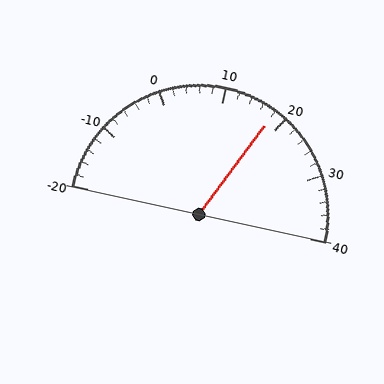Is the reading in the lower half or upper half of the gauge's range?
The reading is in the upper half of the range (-20 to 40).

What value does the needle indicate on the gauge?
The needle indicates approximately 18.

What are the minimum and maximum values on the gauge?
The gauge ranges from -20 to 40.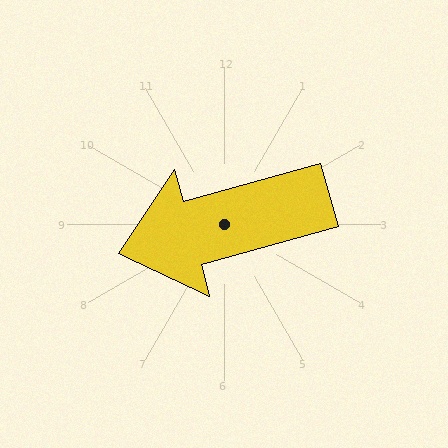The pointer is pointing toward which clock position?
Roughly 8 o'clock.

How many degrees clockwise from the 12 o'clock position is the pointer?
Approximately 255 degrees.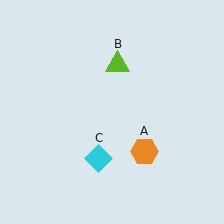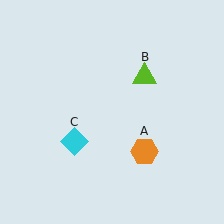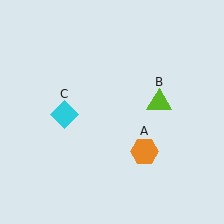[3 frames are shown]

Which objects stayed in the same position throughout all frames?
Orange hexagon (object A) remained stationary.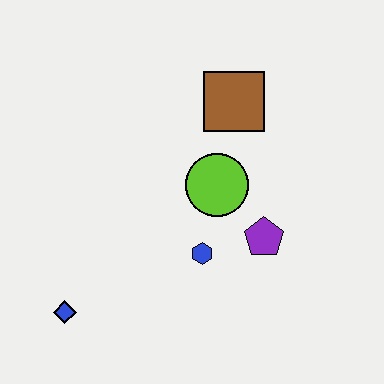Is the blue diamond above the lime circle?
No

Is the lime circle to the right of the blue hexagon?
Yes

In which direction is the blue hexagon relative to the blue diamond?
The blue hexagon is to the right of the blue diamond.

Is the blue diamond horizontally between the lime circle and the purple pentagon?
No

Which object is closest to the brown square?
The lime circle is closest to the brown square.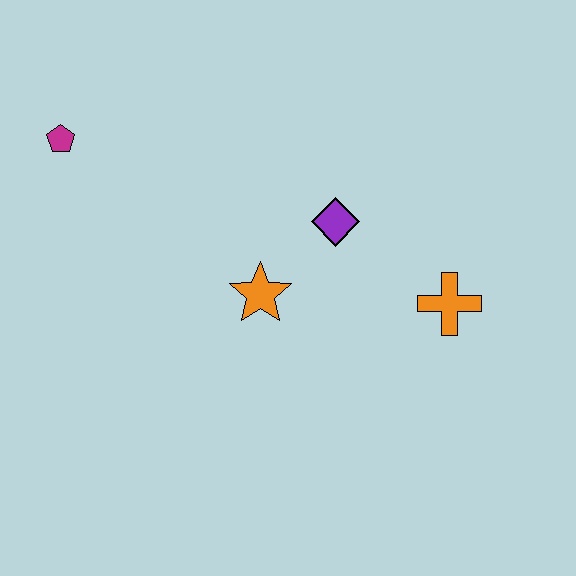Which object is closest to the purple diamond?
The orange star is closest to the purple diamond.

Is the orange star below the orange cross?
No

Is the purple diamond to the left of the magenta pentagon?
No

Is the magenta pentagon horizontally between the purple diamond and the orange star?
No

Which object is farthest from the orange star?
The magenta pentagon is farthest from the orange star.